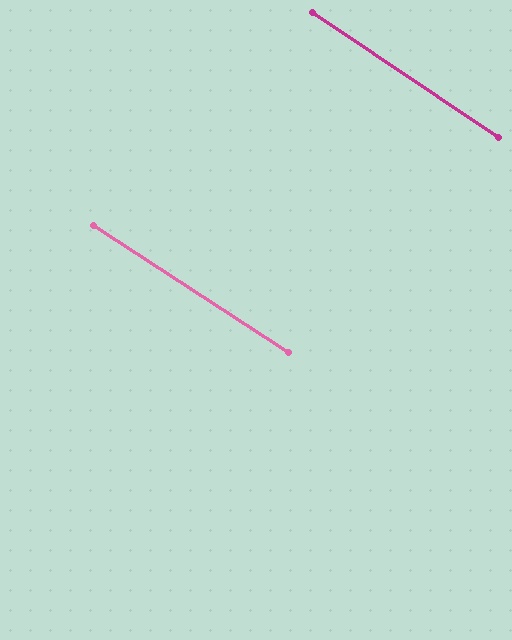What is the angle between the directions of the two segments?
Approximately 1 degree.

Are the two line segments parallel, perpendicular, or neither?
Parallel — their directions differ by only 1.1°.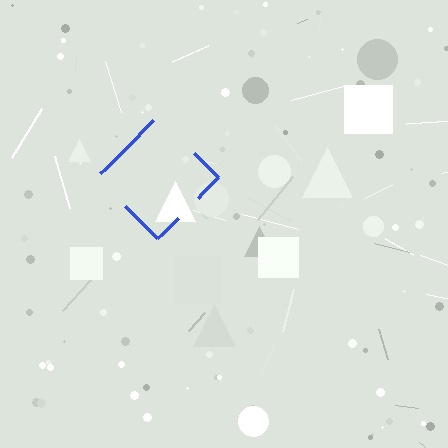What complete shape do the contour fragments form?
The contour fragments form a diamond.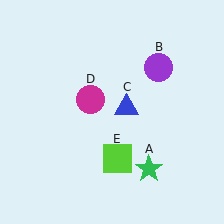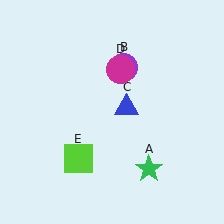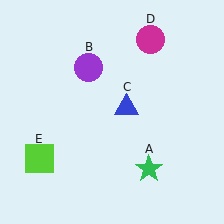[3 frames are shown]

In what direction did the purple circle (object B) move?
The purple circle (object B) moved left.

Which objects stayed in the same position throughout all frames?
Green star (object A) and blue triangle (object C) remained stationary.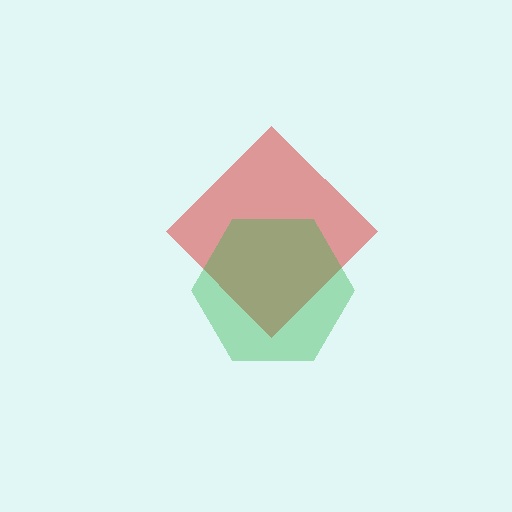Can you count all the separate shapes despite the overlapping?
Yes, there are 2 separate shapes.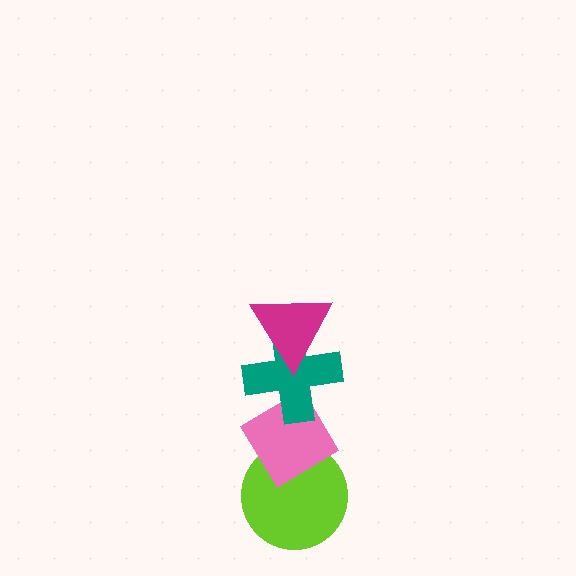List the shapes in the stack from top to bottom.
From top to bottom: the magenta triangle, the teal cross, the pink diamond, the lime circle.